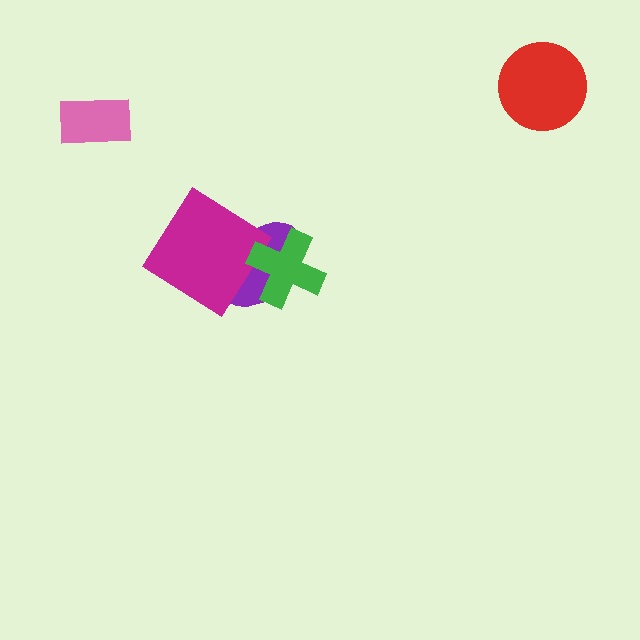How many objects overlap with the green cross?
1 object overlaps with the green cross.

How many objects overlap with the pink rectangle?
0 objects overlap with the pink rectangle.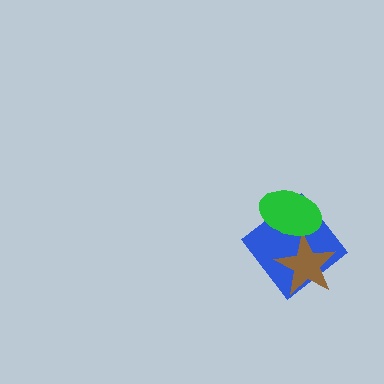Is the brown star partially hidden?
Yes, it is partially covered by another shape.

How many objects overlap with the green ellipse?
2 objects overlap with the green ellipse.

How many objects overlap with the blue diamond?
2 objects overlap with the blue diamond.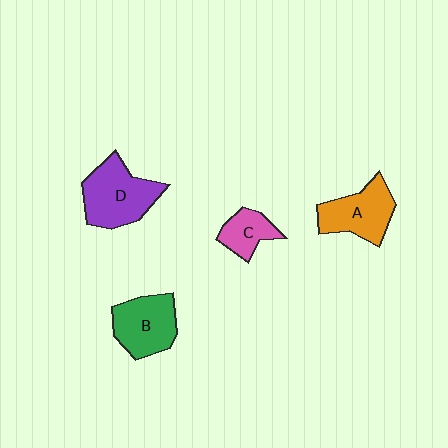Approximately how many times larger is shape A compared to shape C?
Approximately 1.7 times.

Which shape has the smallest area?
Shape C (pink).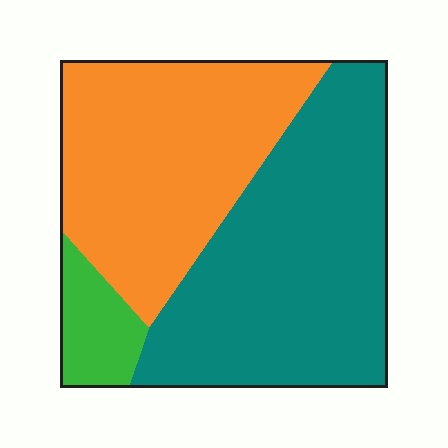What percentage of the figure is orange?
Orange covers 41% of the figure.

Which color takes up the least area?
Green, at roughly 10%.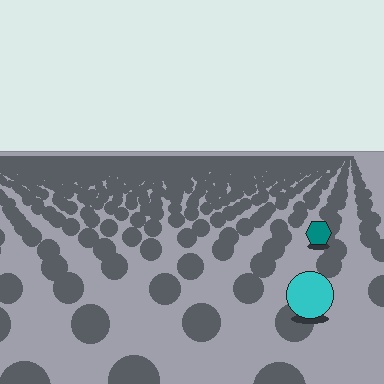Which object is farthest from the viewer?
The teal hexagon is farthest from the viewer. It appears smaller and the ground texture around it is denser.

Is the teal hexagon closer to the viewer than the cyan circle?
No. The cyan circle is closer — you can tell from the texture gradient: the ground texture is coarser near it.